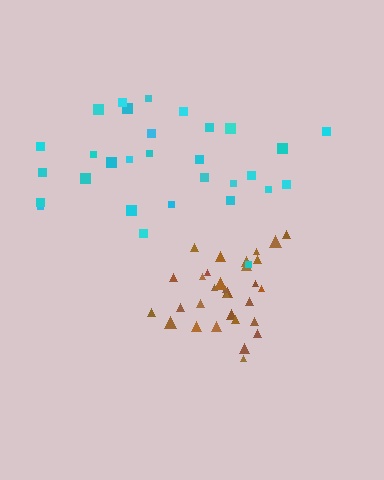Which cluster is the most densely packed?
Brown.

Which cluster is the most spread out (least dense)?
Cyan.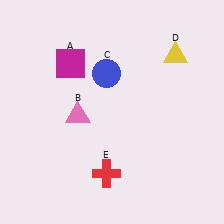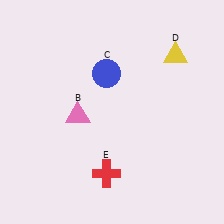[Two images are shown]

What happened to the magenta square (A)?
The magenta square (A) was removed in Image 2. It was in the top-left area of Image 1.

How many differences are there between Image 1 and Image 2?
There is 1 difference between the two images.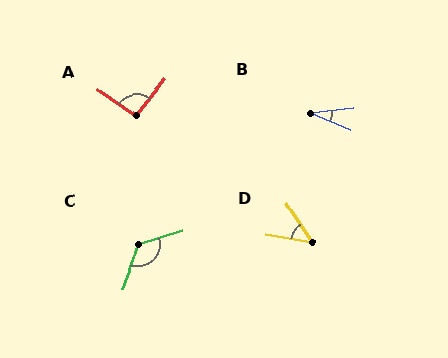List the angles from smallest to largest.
B (29°), D (48°), A (94°), C (129°).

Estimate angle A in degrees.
Approximately 94 degrees.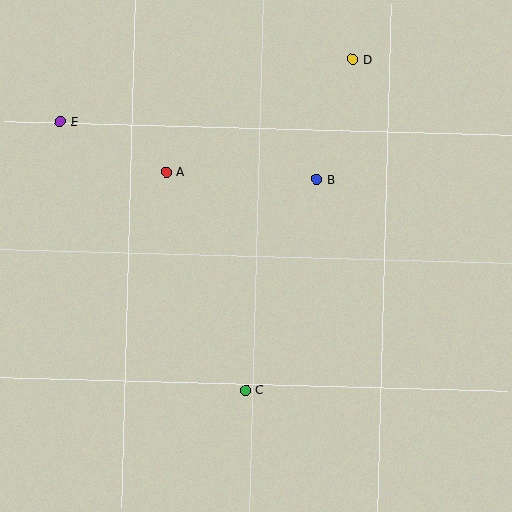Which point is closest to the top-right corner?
Point D is closest to the top-right corner.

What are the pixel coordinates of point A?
Point A is at (167, 172).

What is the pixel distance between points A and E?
The distance between A and E is 118 pixels.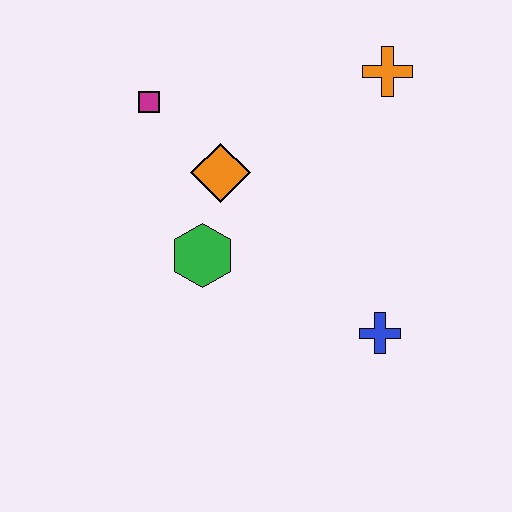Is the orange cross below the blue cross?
No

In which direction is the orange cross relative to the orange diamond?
The orange cross is to the right of the orange diamond.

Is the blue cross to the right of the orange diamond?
Yes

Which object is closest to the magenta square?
The orange diamond is closest to the magenta square.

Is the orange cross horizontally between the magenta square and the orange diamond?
No